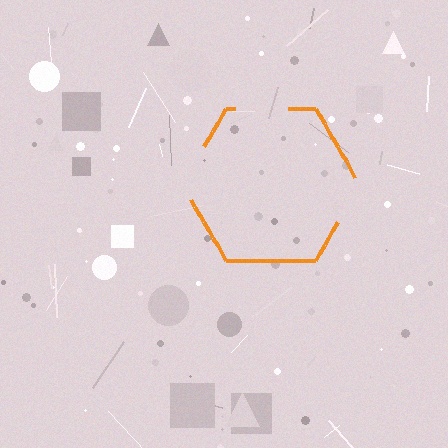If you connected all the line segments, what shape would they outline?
They would outline a hexagon.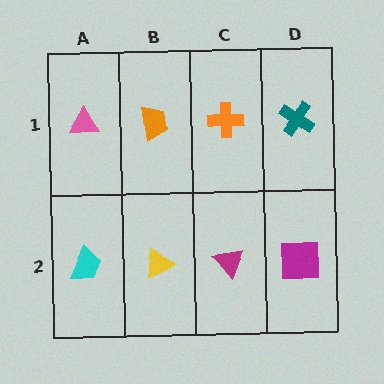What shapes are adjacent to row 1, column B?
A yellow triangle (row 2, column B), a pink triangle (row 1, column A), an orange cross (row 1, column C).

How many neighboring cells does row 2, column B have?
3.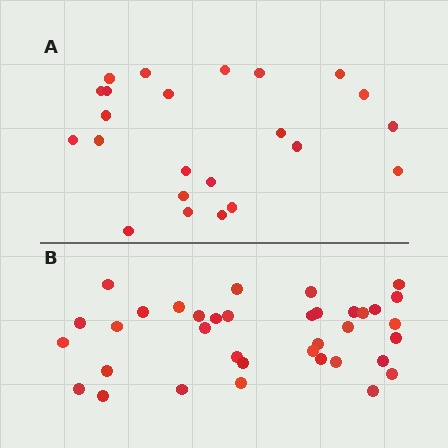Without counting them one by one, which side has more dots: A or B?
Region B (the bottom region) has more dots.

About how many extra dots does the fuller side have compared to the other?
Region B has approximately 15 more dots than region A.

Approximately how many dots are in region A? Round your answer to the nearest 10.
About 20 dots. (The exact count is 23, which rounds to 20.)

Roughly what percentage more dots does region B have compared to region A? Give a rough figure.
About 55% more.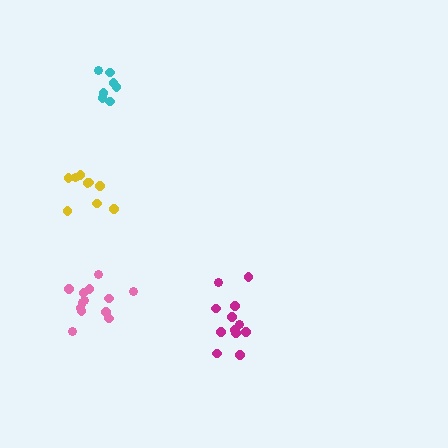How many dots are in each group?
Group 1: 12 dots, Group 2: 9 dots, Group 3: 7 dots, Group 4: 13 dots (41 total).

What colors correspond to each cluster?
The clusters are colored: magenta, yellow, cyan, pink.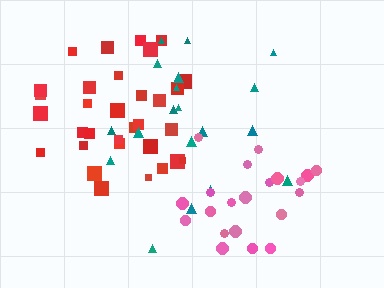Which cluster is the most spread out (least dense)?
Teal.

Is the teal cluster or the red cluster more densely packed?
Red.